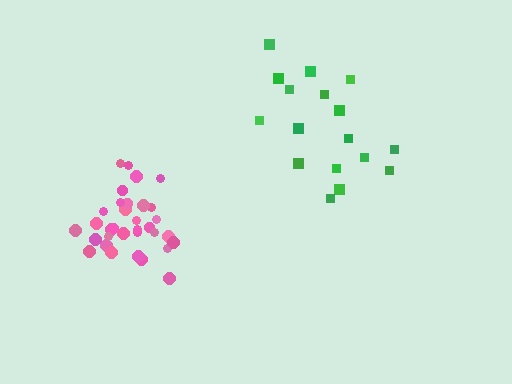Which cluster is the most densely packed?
Pink.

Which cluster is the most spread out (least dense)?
Green.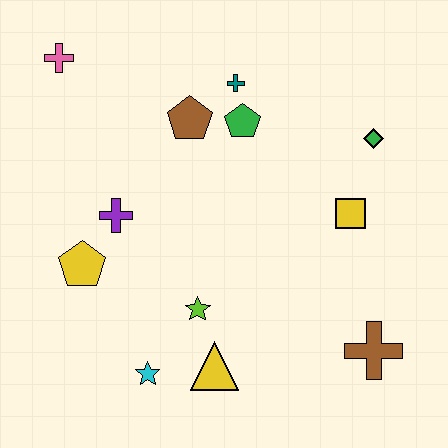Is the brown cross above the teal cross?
No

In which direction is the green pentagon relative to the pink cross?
The green pentagon is to the right of the pink cross.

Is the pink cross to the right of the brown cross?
No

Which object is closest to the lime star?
The yellow triangle is closest to the lime star.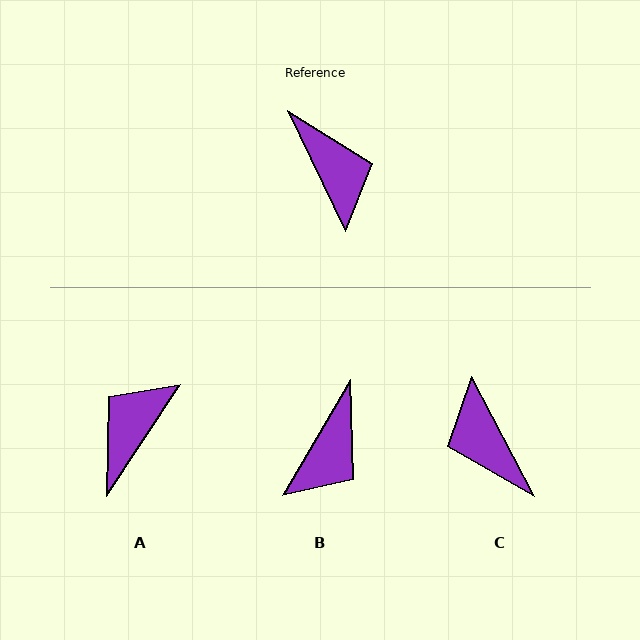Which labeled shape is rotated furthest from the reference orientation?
C, about 178 degrees away.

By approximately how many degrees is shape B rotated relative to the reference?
Approximately 56 degrees clockwise.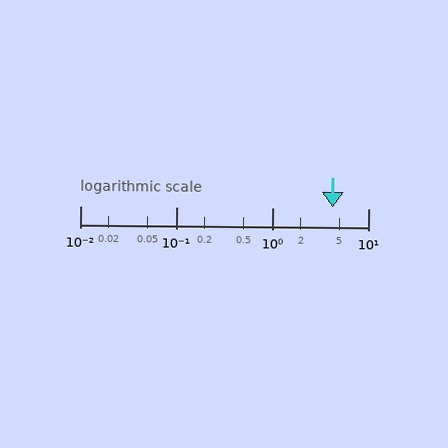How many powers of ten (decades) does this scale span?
The scale spans 3 decades, from 0.01 to 10.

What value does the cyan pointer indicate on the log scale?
The pointer indicates approximately 4.3.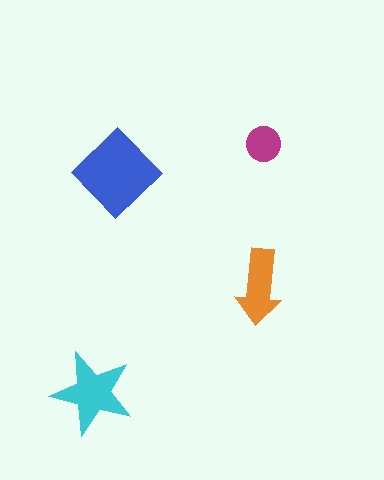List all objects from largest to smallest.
The blue diamond, the cyan star, the orange arrow, the magenta circle.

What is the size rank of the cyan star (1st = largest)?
2nd.